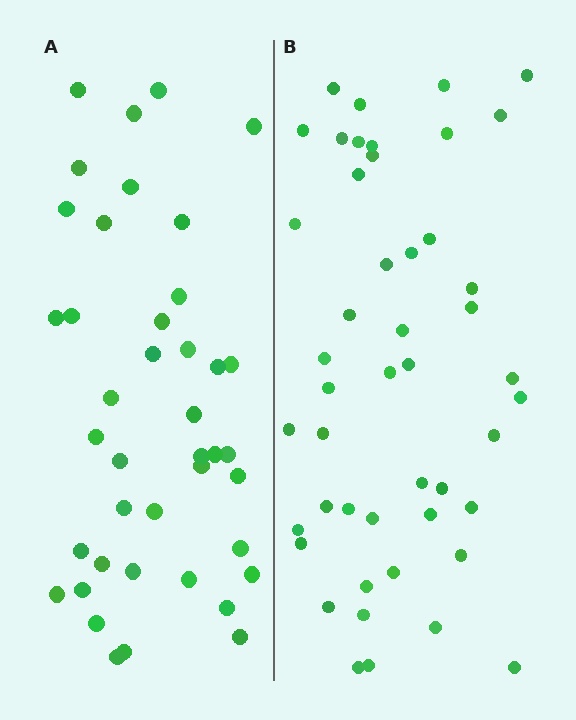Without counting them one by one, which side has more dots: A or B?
Region B (the right region) has more dots.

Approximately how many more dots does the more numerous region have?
Region B has about 6 more dots than region A.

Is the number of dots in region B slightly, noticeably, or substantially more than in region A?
Region B has only slightly more — the two regions are fairly close. The ratio is roughly 1.1 to 1.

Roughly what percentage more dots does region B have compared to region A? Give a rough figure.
About 15% more.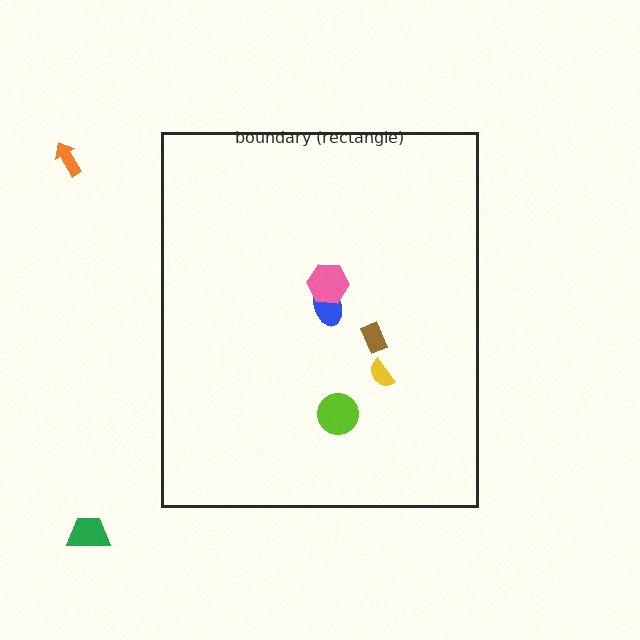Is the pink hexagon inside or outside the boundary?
Inside.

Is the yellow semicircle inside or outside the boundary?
Inside.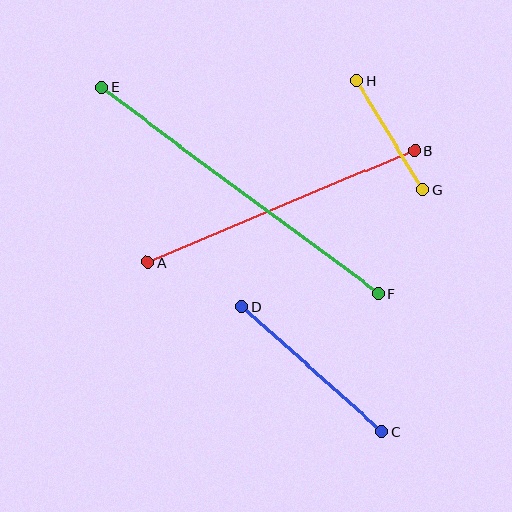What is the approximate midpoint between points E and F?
The midpoint is at approximately (240, 190) pixels.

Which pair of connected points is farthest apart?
Points E and F are farthest apart.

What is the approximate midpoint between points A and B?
The midpoint is at approximately (281, 206) pixels.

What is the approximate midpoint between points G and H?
The midpoint is at approximately (390, 135) pixels.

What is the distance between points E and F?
The distance is approximately 345 pixels.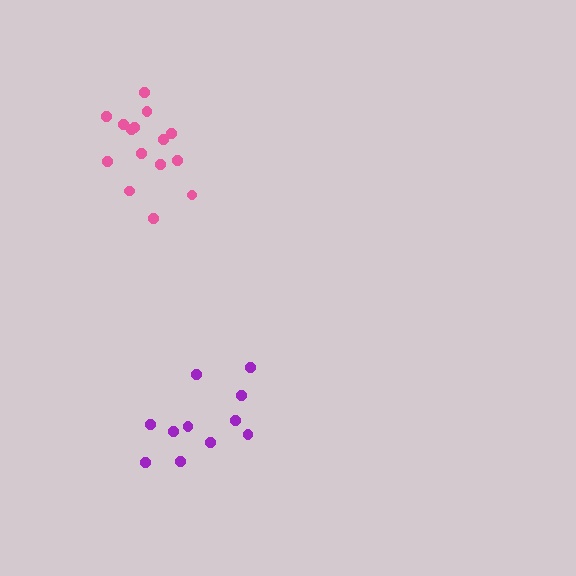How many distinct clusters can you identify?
There are 2 distinct clusters.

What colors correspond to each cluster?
The clusters are colored: pink, purple.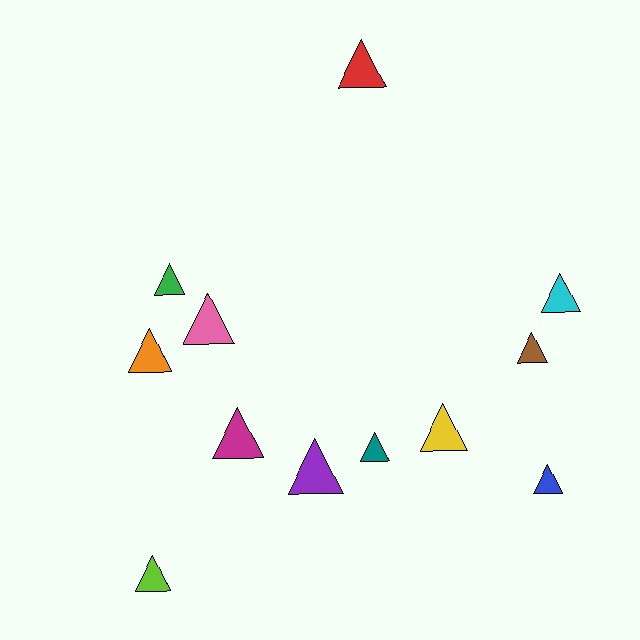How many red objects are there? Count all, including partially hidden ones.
There is 1 red object.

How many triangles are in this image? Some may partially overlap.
There are 12 triangles.